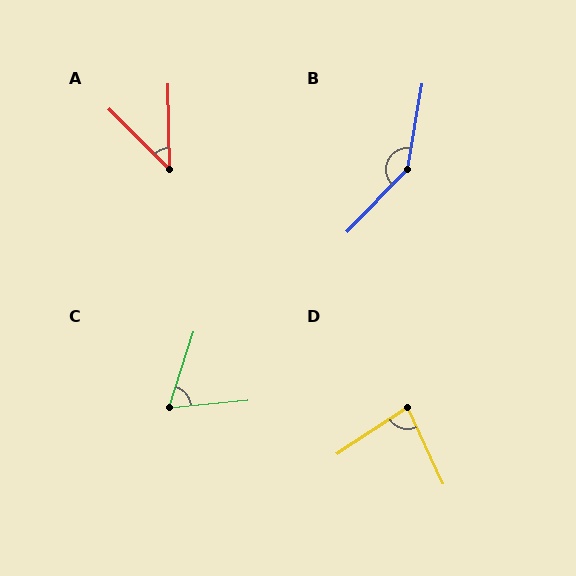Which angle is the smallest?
A, at approximately 44 degrees.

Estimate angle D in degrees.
Approximately 81 degrees.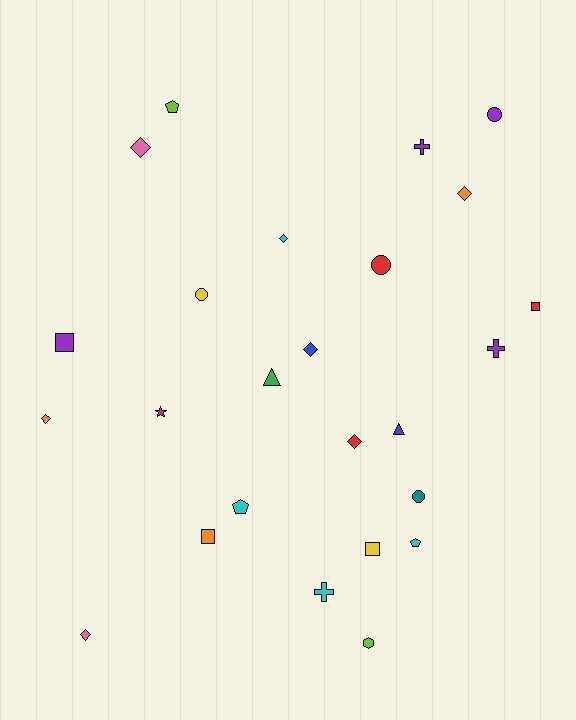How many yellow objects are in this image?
There are 2 yellow objects.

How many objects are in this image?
There are 25 objects.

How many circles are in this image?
There are 4 circles.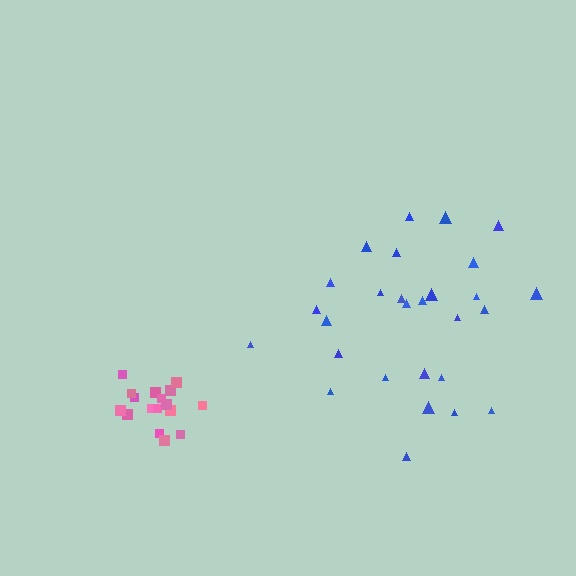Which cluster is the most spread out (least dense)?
Blue.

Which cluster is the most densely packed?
Pink.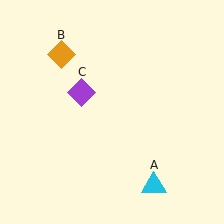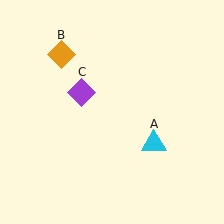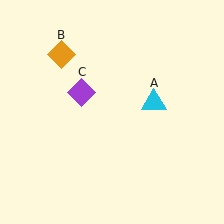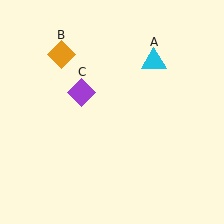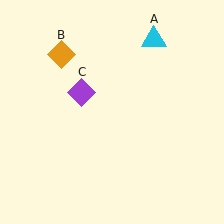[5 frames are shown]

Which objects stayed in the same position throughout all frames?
Orange diamond (object B) and purple diamond (object C) remained stationary.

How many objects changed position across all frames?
1 object changed position: cyan triangle (object A).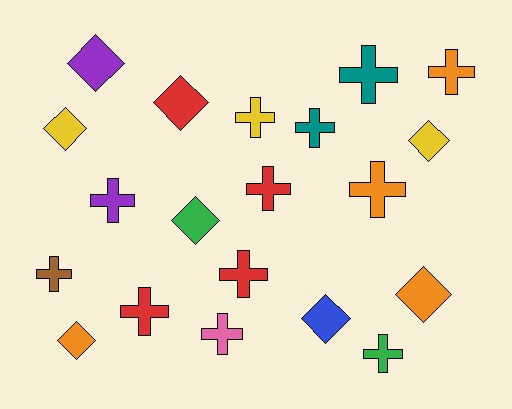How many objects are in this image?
There are 20 objects.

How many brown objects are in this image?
There is 1 brown object.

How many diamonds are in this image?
There are 8 diamonds.